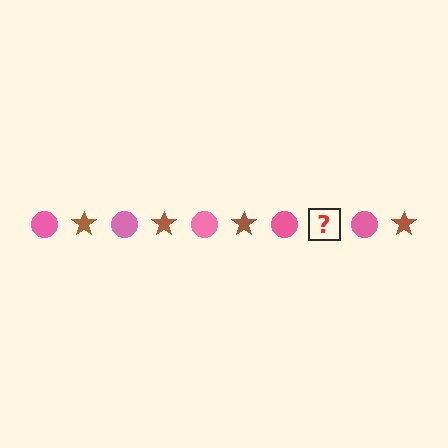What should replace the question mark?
The question mark should be replaced with a brown star.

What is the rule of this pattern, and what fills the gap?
The rule is that the pattern alternates between pink circle and brown star. The gap should be filled with a brown star.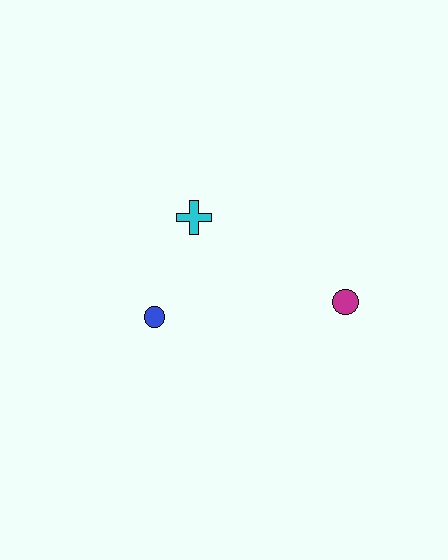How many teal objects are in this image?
There are no teal objects.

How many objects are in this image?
There are 3 objects.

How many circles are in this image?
There are 2 circles.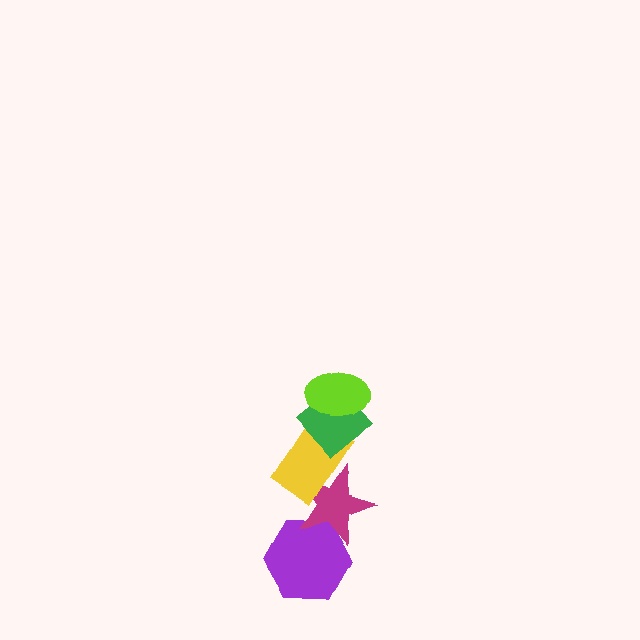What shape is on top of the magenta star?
The yellow rectangle is on top of the magenta star.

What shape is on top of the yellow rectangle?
The green diamond is on top of the yellow rectangle.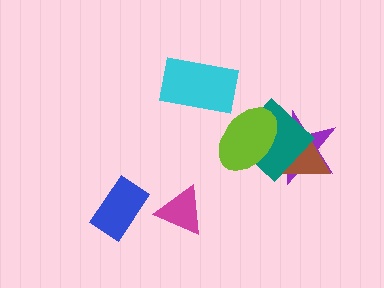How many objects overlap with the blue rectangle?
0 objects overlap with the blue rectangle.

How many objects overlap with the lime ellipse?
2 objects overlap with the lime ellipse.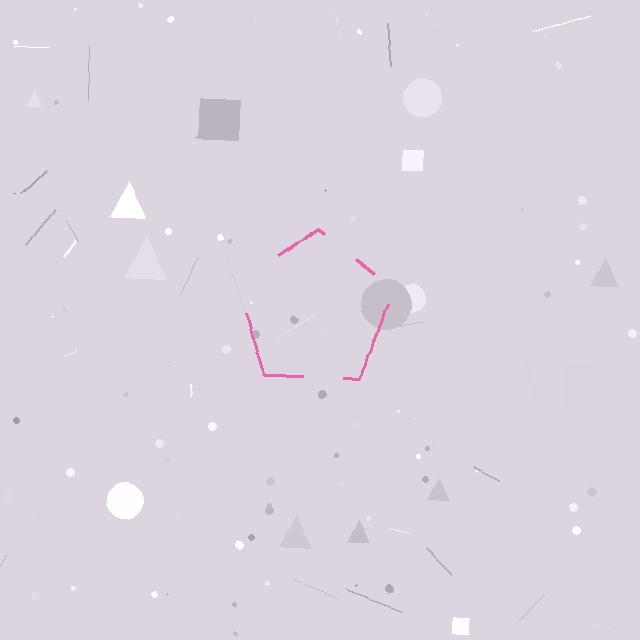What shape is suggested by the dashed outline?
The dashed outline suggests a pentagon.